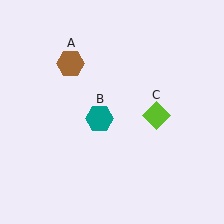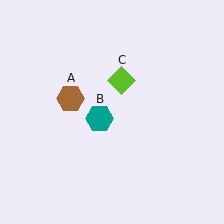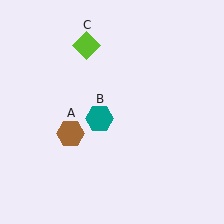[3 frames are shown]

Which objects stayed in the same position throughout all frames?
Teal hexagon (object B) remained stationary.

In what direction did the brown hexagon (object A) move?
The brown hexagon (object A) moved down.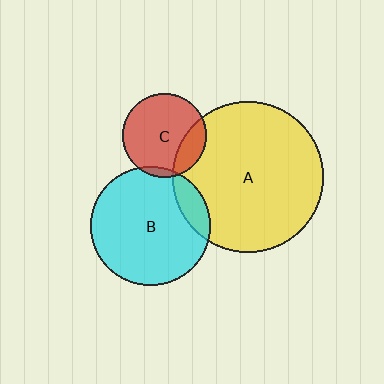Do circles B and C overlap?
Yes.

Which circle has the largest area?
Circle A (yellow).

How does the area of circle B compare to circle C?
Approximately 2.0 times.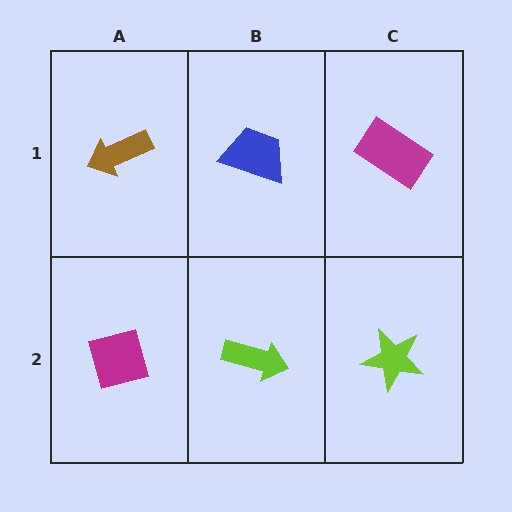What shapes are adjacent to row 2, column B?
A blue trapezoid (row 1, column B), a magenta square (row 2, column A), a lime star (row 2, column C).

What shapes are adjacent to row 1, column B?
A lime arrow (row 2, column B), a brown arrow (row 1, column A), a magenta rectangle (row 1, column C).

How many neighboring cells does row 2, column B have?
3.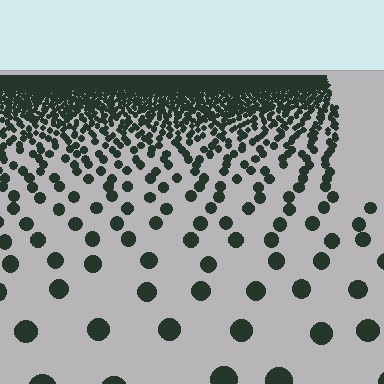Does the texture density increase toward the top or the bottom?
Density increases toward the top.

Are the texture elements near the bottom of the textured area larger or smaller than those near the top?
Larger. Near the bottom, elements are closer to the viewer and appear at a bigger on-screen size.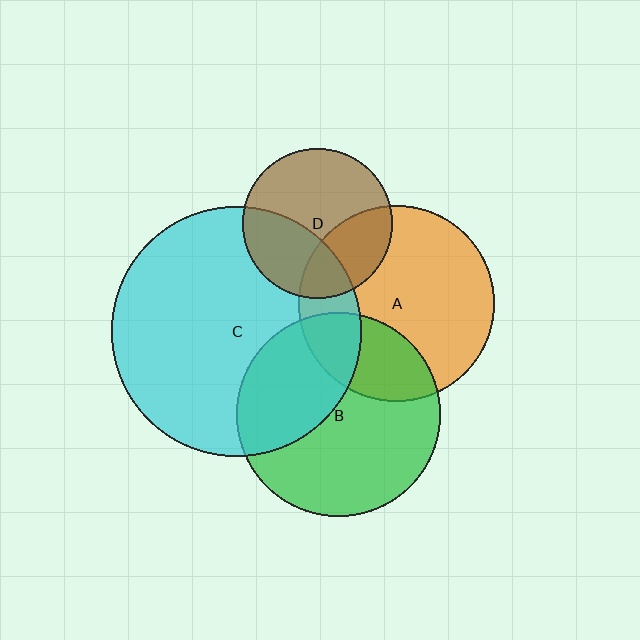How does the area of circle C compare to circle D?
Approximately 2.8 times.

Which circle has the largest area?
Circle C (cyan).